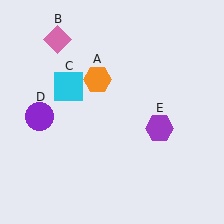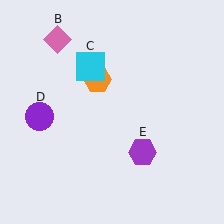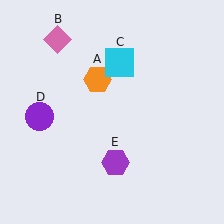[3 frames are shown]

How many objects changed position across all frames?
2 objects changed position: cyan square (object C), purple hexagon (object E).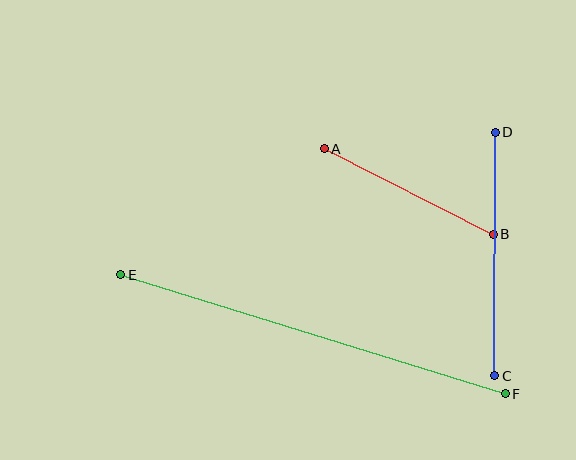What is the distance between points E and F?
The distance is approximately 403 pixels.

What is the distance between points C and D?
The distance is approximately 244 pixels.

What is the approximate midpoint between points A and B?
The midpoint is at approximately (409, 191) pixels.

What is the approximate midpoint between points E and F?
The midpoint is at approximately (313, 334) pixels.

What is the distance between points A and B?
The distance is approximately 190 pixels.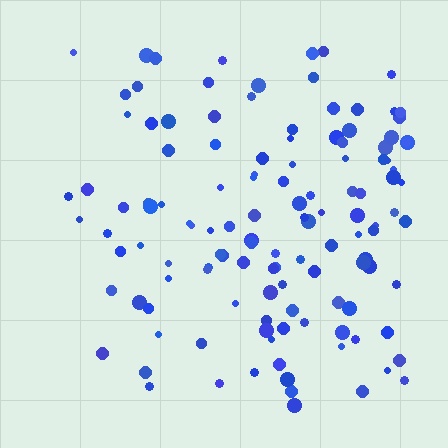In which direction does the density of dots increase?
From left to right, with the right side densest.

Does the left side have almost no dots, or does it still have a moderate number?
Still a moderate number, just noticeably fewer than the right.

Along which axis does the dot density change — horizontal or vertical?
Horizontal.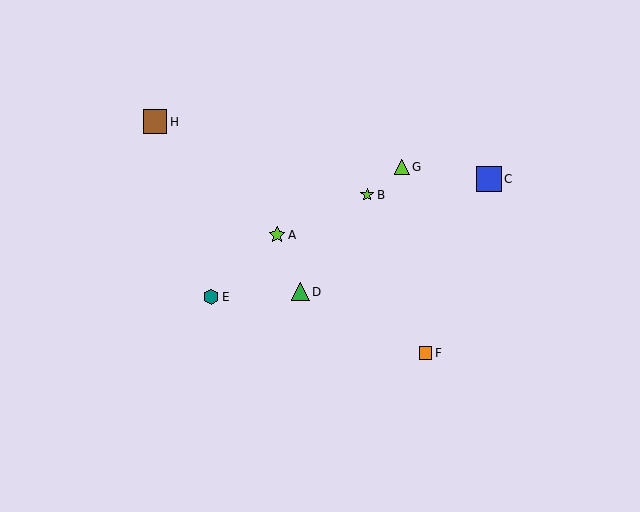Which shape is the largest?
The blue square (labeled C) is the largest.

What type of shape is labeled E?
Shape E is a teal hexagon.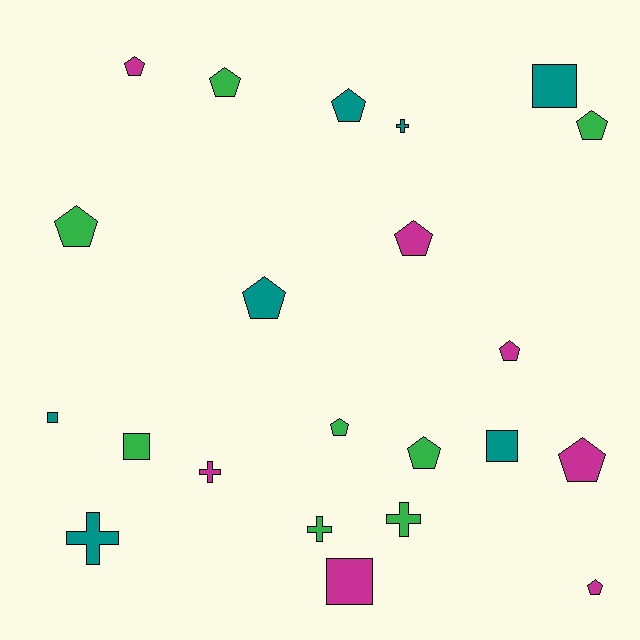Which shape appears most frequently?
Pentagon, with 12 objects.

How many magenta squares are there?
There is 1 magenta square.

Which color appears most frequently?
Green, with 8 objects.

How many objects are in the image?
There are 22 objects.